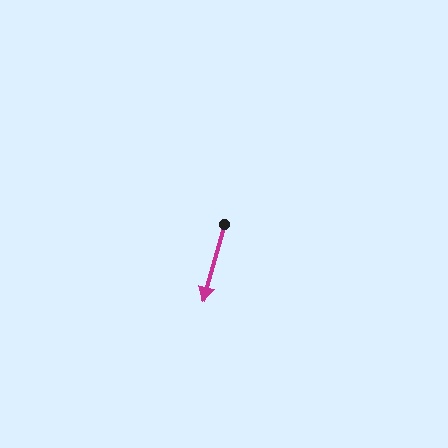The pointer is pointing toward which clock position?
Roughly 7 o'clock.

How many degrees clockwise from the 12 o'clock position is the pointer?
Approximately 195 degrees.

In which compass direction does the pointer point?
South.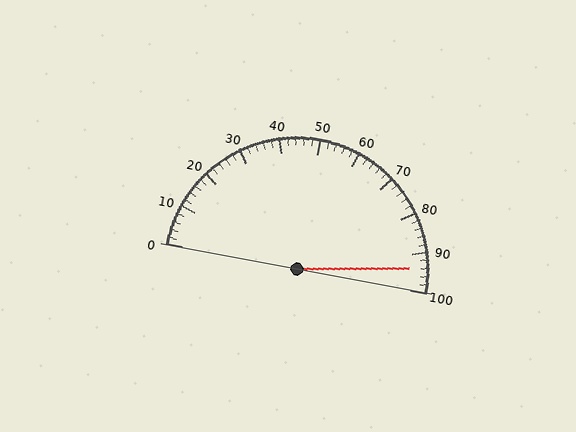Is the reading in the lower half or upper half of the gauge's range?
The reading is in the upper half of the range (0 to 100).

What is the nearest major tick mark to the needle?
The nearest major tick mark is 90.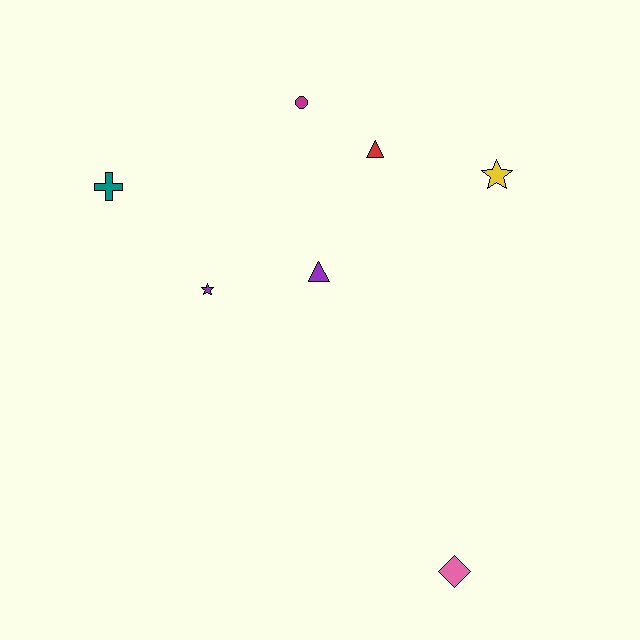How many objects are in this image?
There are 7 objects.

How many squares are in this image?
There are no squares.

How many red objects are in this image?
There is 1 red object.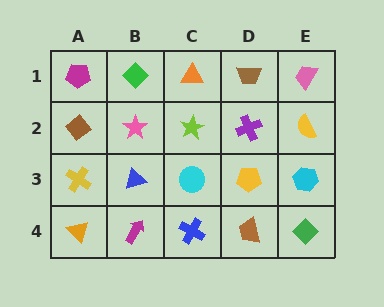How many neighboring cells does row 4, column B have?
3.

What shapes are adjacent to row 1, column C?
A lime star (row 2, column C), a green diamond (row 1, column B), a brown trapezoid (row 1, column D).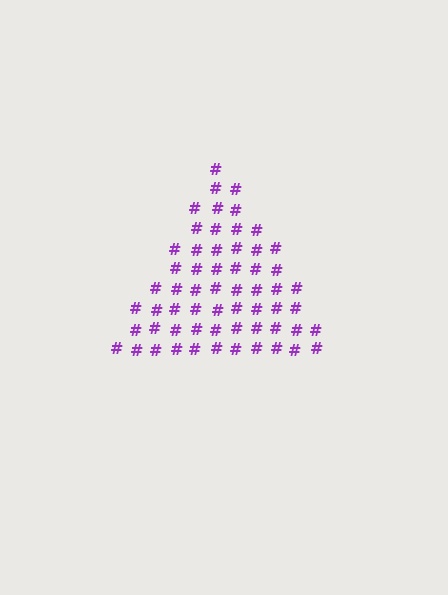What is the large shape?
The large shape is a triangle.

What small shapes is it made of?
It is made of small hash symbols.